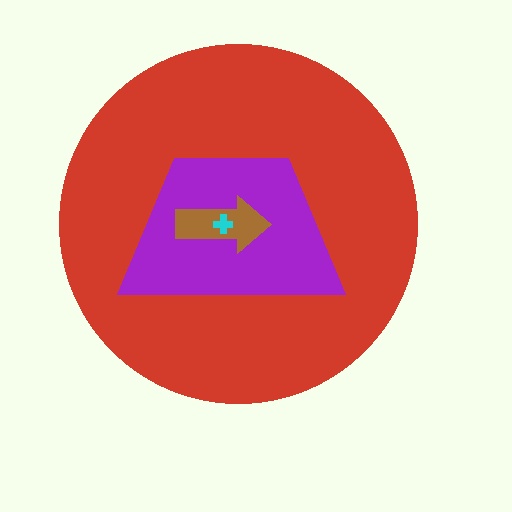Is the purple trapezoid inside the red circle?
Yes.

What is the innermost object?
The cyan cross.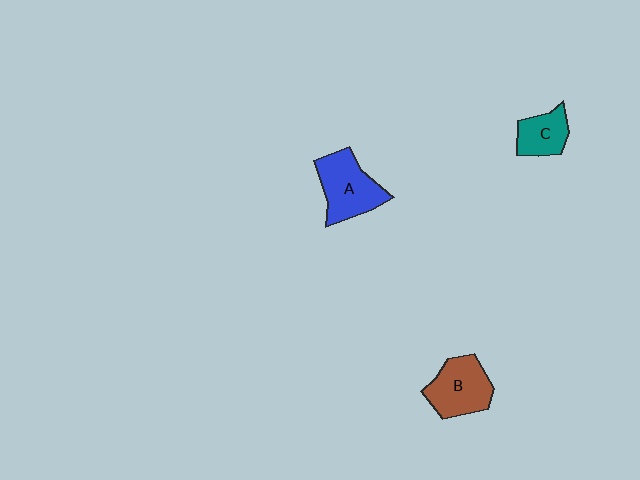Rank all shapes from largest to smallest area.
From largest to smallest: A (blue), B (brown), C (teal).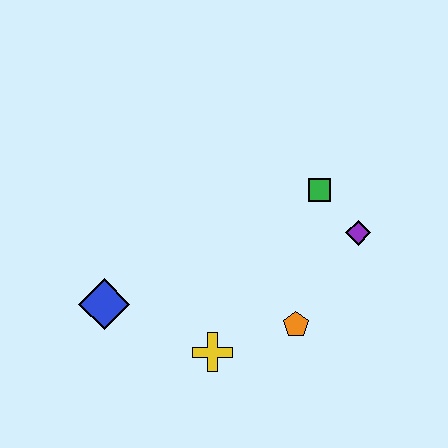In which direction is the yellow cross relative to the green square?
The yellow cross is below the green square.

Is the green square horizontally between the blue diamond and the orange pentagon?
No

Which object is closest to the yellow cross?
The orange pentagon is closest to the yellow cross.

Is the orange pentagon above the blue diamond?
No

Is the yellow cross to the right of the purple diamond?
No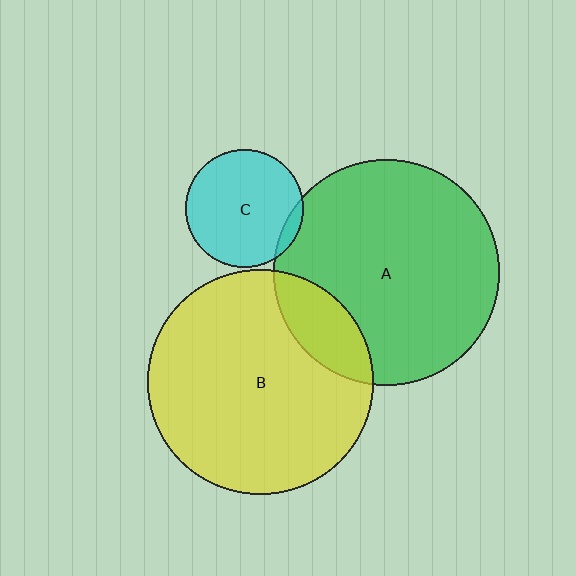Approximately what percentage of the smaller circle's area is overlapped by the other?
Approximately 5%.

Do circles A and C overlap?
Yes.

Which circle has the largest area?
Circle A (green).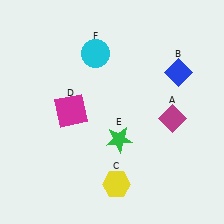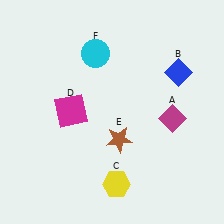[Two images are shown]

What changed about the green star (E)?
In Image 1, E is green. In Image 2, it changed to brown.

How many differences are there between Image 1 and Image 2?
There is 1 difference between the two images.